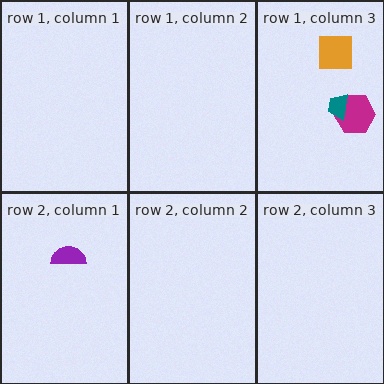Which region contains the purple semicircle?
The row 2, column 1 region.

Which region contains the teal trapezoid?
The row 1, column 3 region.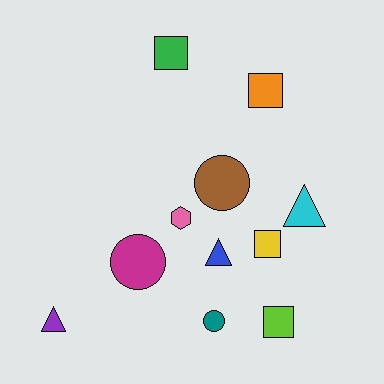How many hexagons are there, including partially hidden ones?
There is 1 hexagon.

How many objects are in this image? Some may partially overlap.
There are 11 objects.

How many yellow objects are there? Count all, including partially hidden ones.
There is 1 yellow object.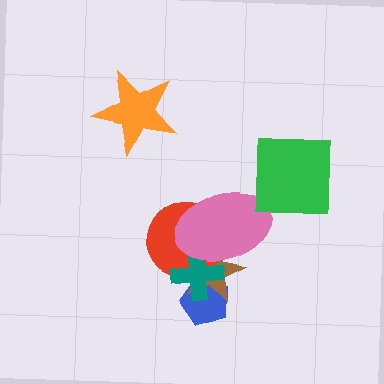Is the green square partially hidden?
No, no other shape covers it.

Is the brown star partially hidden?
Yes, it is partially covered by another shape.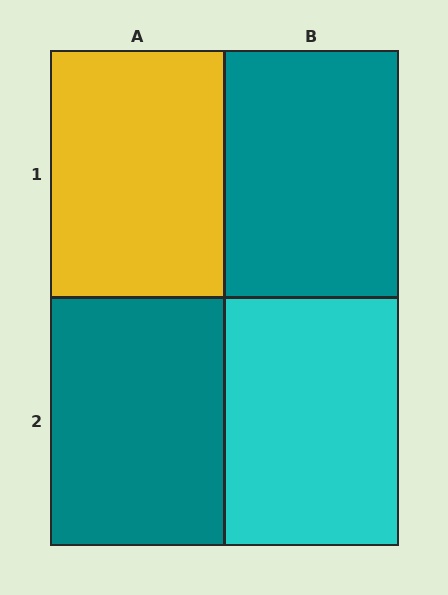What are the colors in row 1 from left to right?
Yellow, teal.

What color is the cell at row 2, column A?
Teal.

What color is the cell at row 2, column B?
Cyan.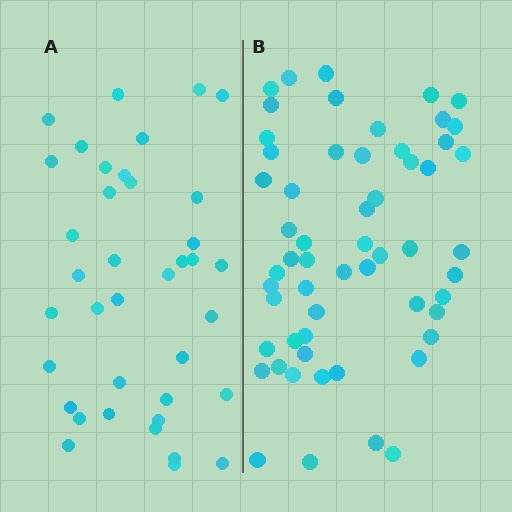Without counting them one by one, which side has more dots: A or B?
Region B (the right region) has more dots.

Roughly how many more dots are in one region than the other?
Region B has approximately 20 more dots than region A.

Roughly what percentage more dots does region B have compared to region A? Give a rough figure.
About 50% more.